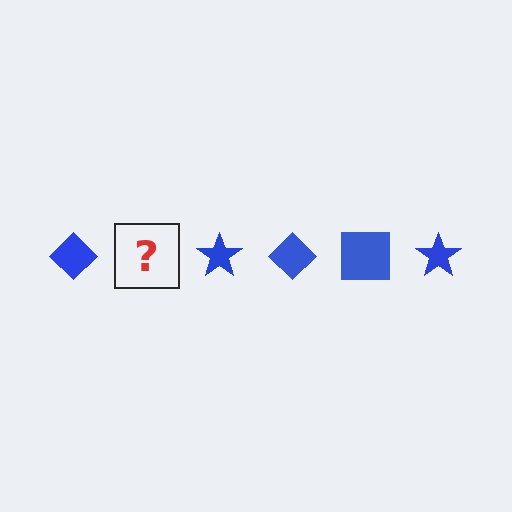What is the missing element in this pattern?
The missing element is a blue square.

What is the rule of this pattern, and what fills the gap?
The rule is that the pattern cycles through diamond, square, star shapes in blue. The gap should be filled with a blue square.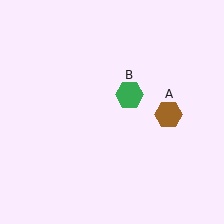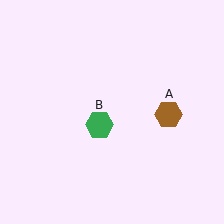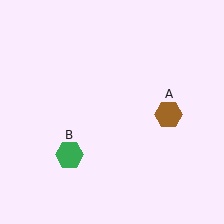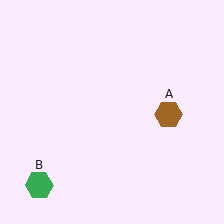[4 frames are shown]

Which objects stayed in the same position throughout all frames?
Brown hexagon (object A) remained stationary.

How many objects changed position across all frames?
1 object changed position: green hexagon (object B).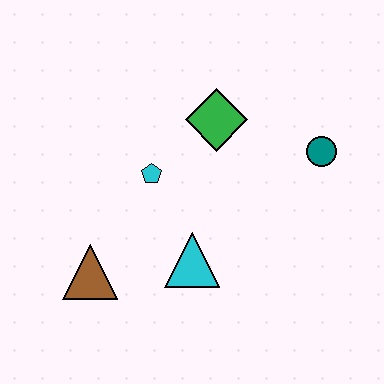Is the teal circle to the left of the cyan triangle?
No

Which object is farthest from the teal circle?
The brown triangle is farthest from the teal circle.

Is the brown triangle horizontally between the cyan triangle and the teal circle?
No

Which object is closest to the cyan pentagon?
The green diamond is closest to the cyan pentagon.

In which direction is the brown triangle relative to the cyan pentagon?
The brown triangle is below the cyan pentagon.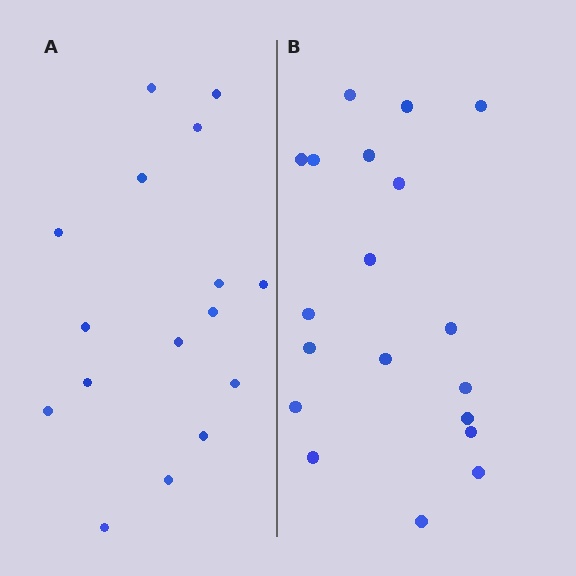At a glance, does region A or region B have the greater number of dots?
Region B (the right region) has more dots.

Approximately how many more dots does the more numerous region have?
Region B has just a few more — roughly 2 or 3 more dots than region A.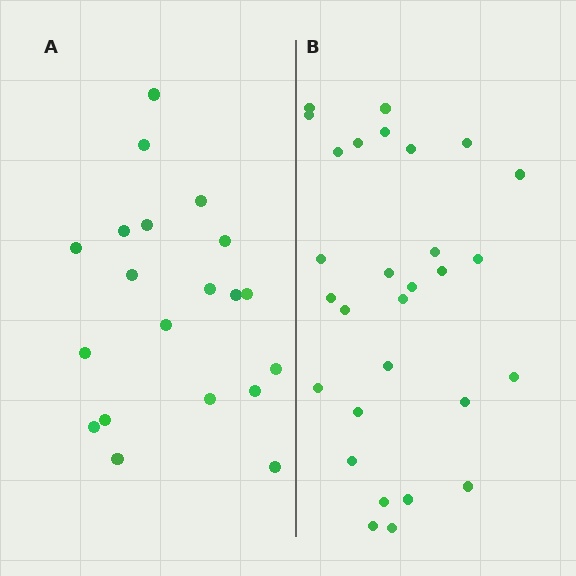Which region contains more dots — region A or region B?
Region B (the right region) has more dots.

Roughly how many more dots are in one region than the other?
Region B has roughly 8 or so more dots than region A.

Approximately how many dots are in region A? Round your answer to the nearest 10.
About 20 dots.